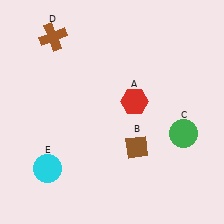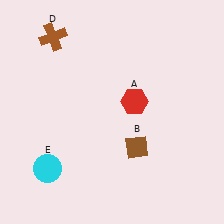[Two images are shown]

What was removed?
The green circle (C) was removed in Image 2.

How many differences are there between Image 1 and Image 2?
There is 1 difference between the two images.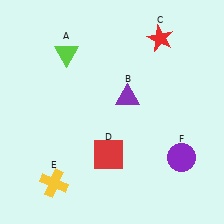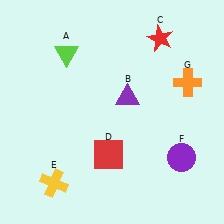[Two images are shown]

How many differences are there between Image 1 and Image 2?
There is 1 difference between the two images.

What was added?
An orange cross (G) was added in Image 2.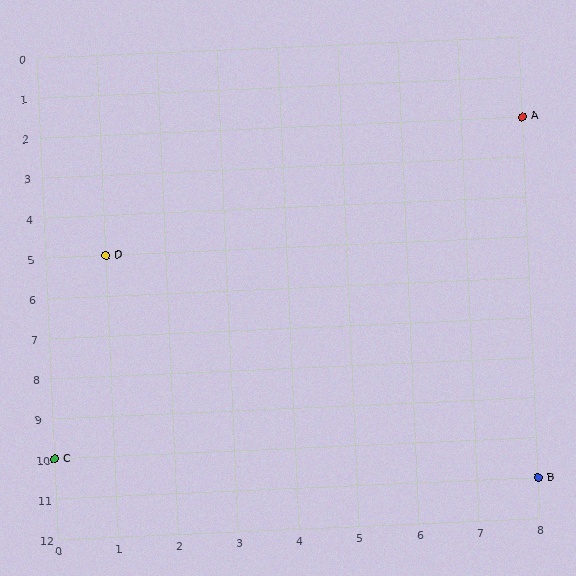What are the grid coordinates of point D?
Point D is at grid coordinates (1, 5).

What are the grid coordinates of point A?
Point A is at grid coordinates (8, 2).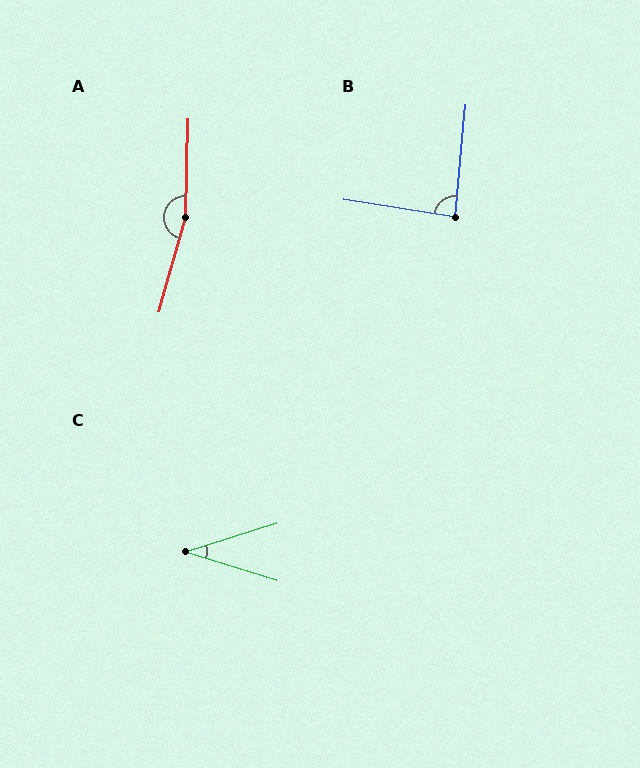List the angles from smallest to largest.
C (34°), B (86°), A (166°).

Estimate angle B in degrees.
Approximately 86 degrees.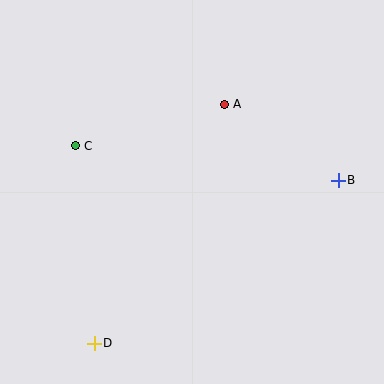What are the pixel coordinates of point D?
Point D is at (94, 343).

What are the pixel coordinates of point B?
Point B is at (338, 180).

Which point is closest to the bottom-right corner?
Point B is closest to the bottom-right corner.